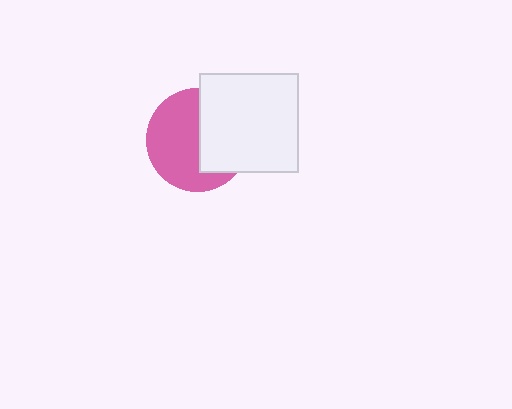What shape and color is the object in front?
The object in front is a white square.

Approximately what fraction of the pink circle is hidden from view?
Roughly 42% of the pink circle is hidden behind the white square.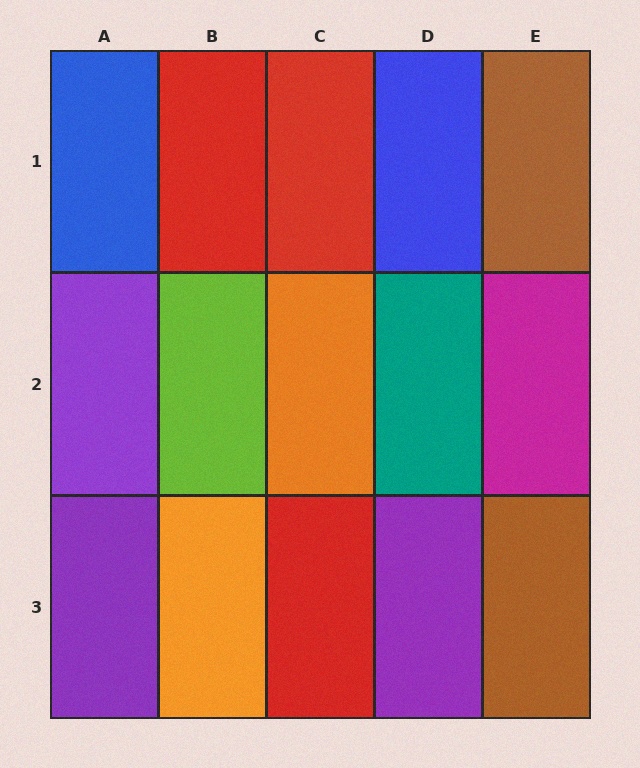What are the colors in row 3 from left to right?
Purple, orange, red, purple, brown.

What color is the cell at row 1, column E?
Brown.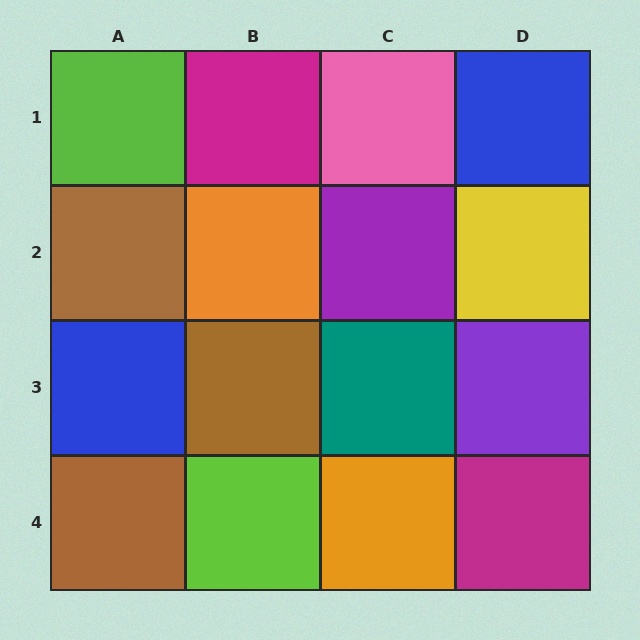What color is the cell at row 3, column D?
Purple.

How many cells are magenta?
2 cells are magenta.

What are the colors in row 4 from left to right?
Brown, lime, orange, magenta.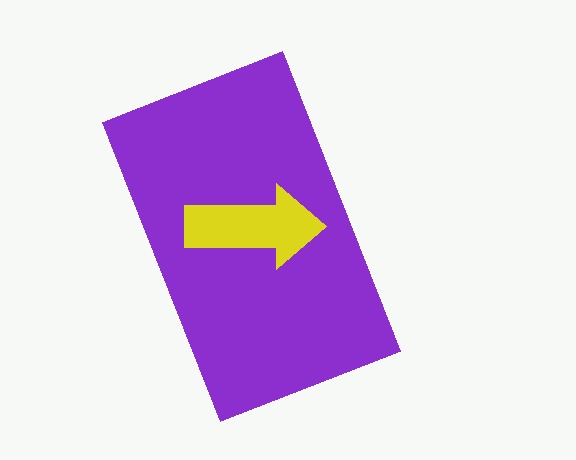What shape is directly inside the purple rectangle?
The yellow arrow.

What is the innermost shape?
The yellow arrow.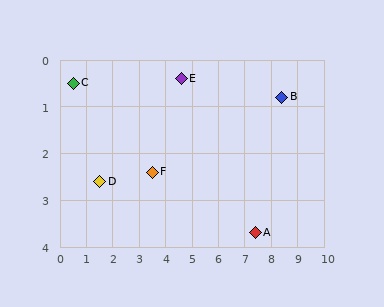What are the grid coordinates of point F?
Point F is at approximately (3.5, 2.4).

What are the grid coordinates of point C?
Point C is at approximately (0.5, 0.5).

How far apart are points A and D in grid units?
Points A and D are about 6.0 grid units apart.